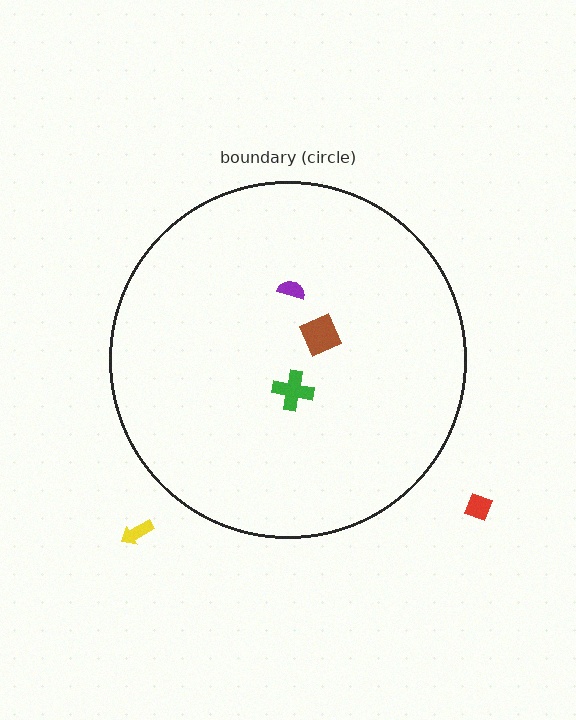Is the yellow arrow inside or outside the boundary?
Outside.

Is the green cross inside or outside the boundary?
Inside.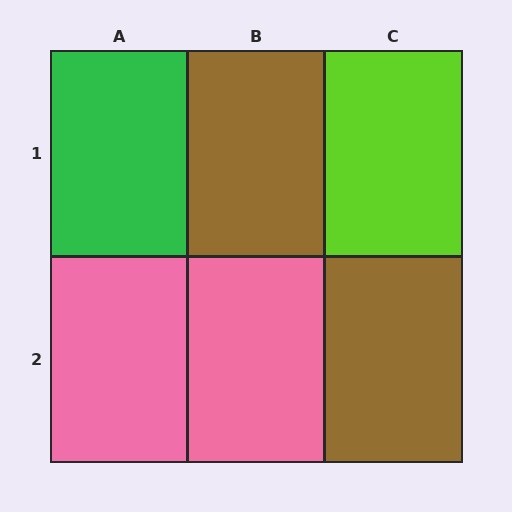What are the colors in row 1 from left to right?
Green, brown, lime.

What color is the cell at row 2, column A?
Pink.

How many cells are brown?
2 cells are brown.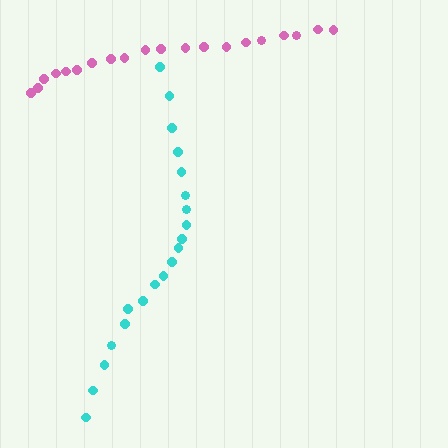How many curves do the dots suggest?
There are 2 distinct paths.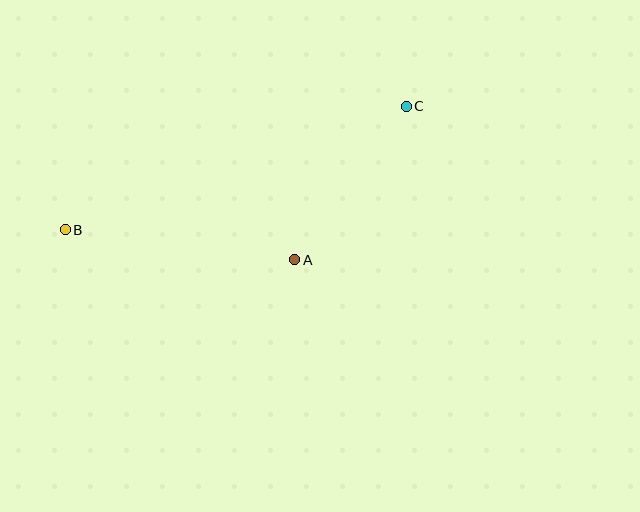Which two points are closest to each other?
Points A and C are closest to each other.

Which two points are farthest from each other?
Points B and C are farthest from each other.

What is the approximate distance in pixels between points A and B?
The distance between A and B is approximately 231 pixels.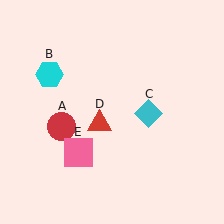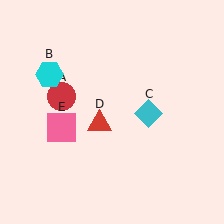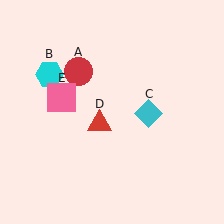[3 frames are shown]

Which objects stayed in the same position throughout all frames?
Cyan hexagon (object B) and cyan diamond (object C) and red triangle (object D) remained stationary.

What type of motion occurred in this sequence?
The red circle (object A), pink square (object E) rotated clockwise around the center of the scene.